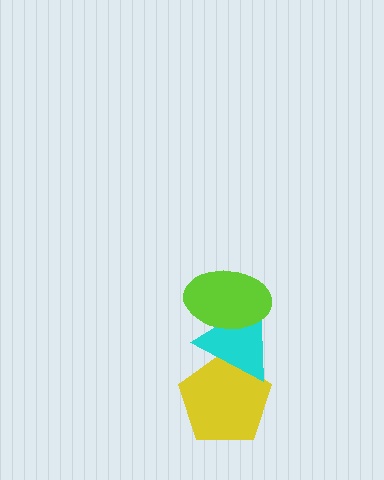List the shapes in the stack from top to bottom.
From top to bottom: the lime ellipse, the cyan triangle, the yellow pentagon.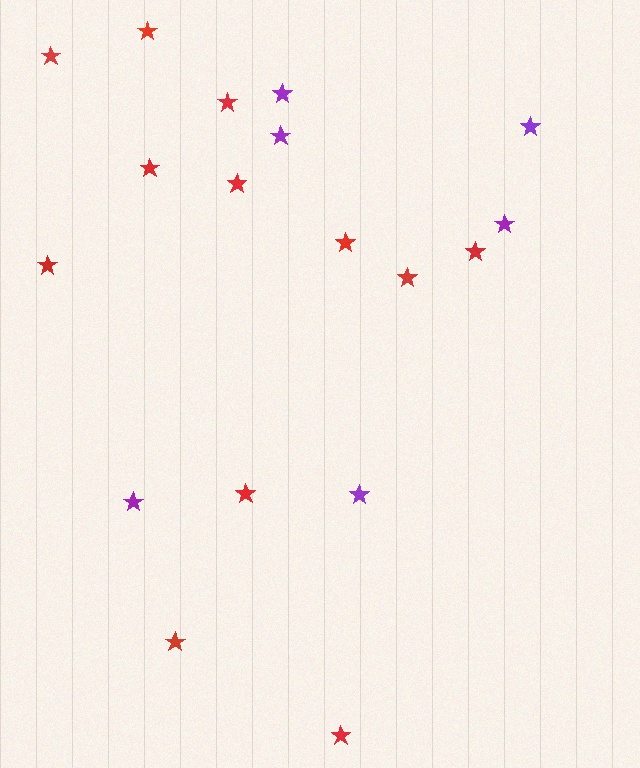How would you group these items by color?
There are 2 groups: one group of red stars (12) and one group of purple stars (6).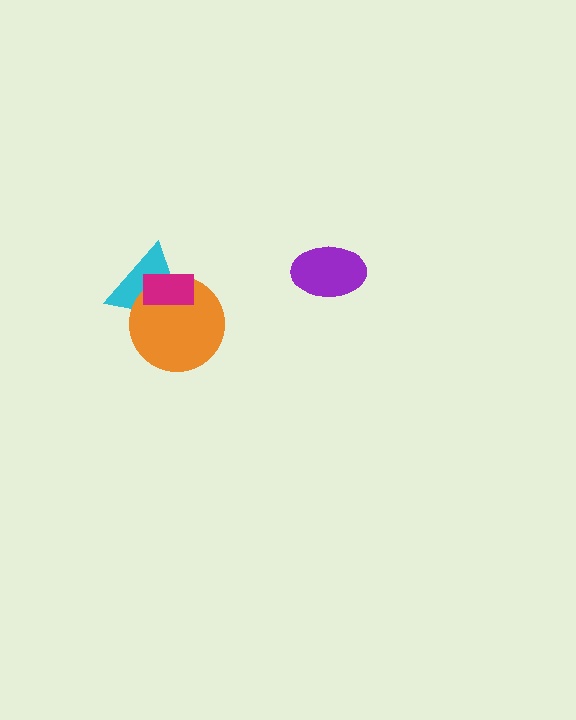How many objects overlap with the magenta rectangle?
2 objects overlap with the magenta rectangle.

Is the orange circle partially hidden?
Yes, it is partially covered by another shape.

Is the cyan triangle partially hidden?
Yes, it is partially covered by another shape.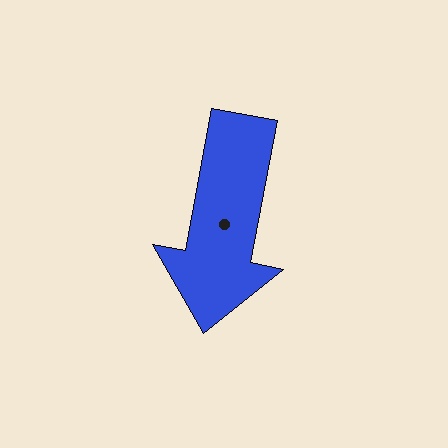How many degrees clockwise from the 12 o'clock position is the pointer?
Approximately 191 degrees.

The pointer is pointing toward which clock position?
Roughly 6 o'clock.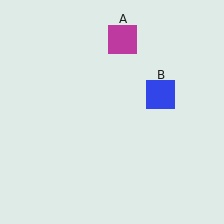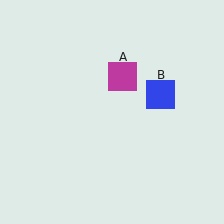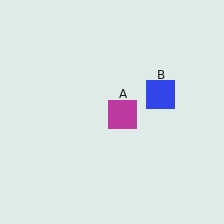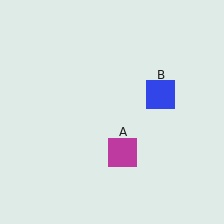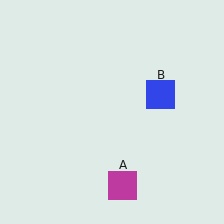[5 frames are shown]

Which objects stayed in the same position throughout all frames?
Blue square (object B) remained stationary.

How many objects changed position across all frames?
1 object changed position: magenta square (object A).